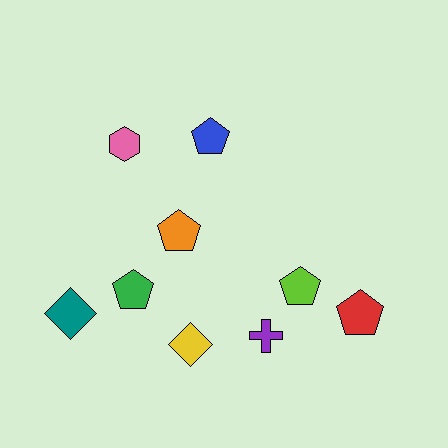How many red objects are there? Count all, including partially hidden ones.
There is 1 red object.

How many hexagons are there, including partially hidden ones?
There is 1 hexagon.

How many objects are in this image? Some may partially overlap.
There are 9 objects.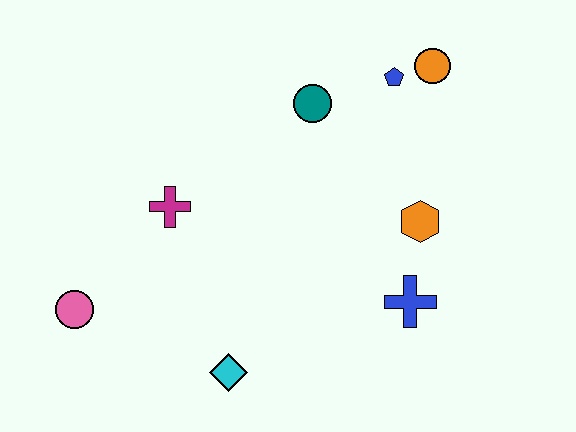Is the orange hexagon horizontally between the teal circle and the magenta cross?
No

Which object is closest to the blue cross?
The orange hexagon is closest to the blue cross.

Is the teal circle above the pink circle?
Yes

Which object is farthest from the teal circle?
The pink circle is farthest from the teal circle.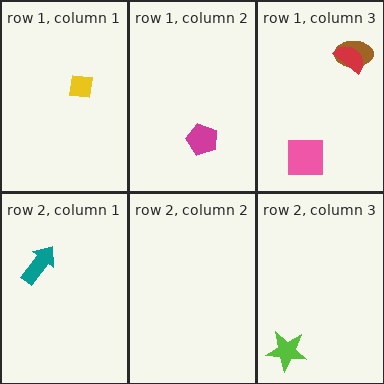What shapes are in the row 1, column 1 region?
The yellow square.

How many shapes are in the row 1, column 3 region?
3.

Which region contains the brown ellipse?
The row 1, column 3 region.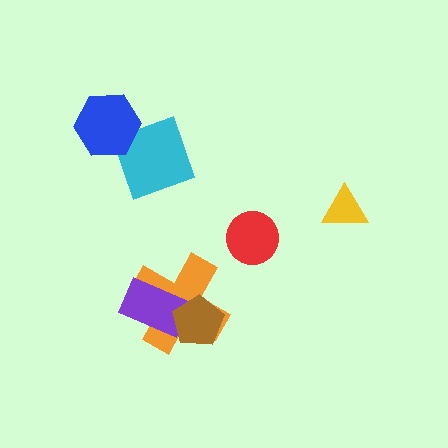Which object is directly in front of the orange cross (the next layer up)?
The purple rectangle is directly in front of the orange cross.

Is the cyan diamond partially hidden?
Yes, it is partially covered by another shape.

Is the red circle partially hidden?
No, no other shape covers it.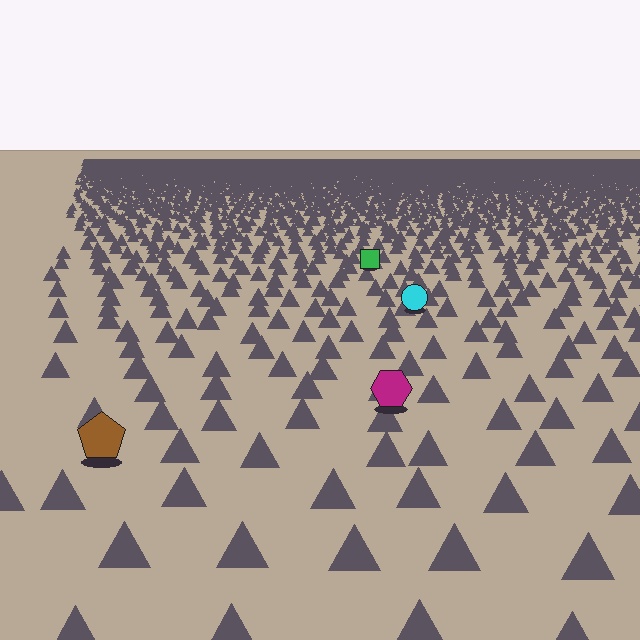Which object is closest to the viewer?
The brown pentagon is closest. The texture marks near it are larger and more spread out.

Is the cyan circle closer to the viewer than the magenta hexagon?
No. The magenta hexagon is closer — you can tell from the texture gradient: the ground texture is coarser near it.